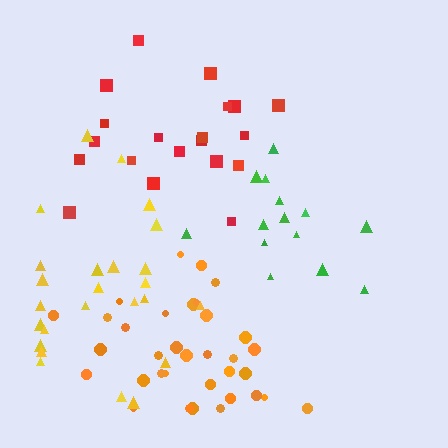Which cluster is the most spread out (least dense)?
Red.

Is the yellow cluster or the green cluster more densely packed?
Green.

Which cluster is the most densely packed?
Orange.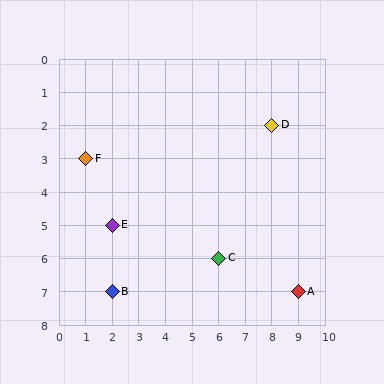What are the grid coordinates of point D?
Point D is at grid coordinates (8, 2).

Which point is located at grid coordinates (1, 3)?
Point F is at (1, 3).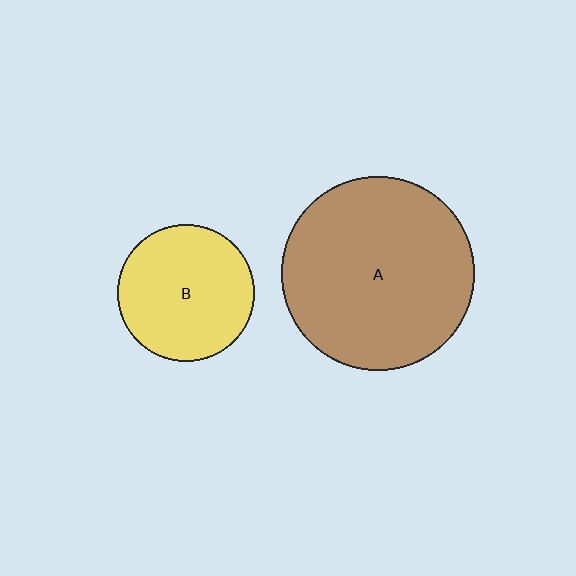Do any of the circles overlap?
No, none of the circles overlap.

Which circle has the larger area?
Circle A (brown).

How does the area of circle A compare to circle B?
Approximately 2.0 times.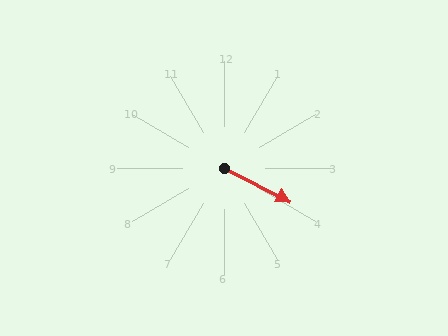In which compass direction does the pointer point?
Southeast.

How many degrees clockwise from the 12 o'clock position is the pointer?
Approximately 117 degrees.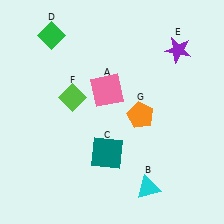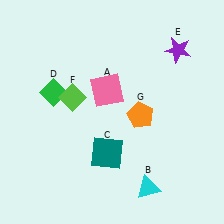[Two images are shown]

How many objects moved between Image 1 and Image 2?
1 object moved between the two images.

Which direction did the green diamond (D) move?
The green diamond (D) moved down.